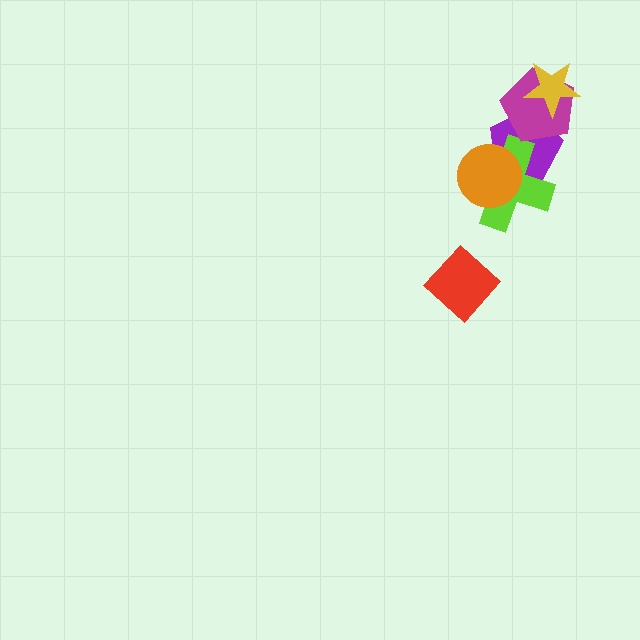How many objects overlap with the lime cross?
2 objects overlap with the lime cross.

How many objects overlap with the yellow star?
1 object overlaps with the yellow star.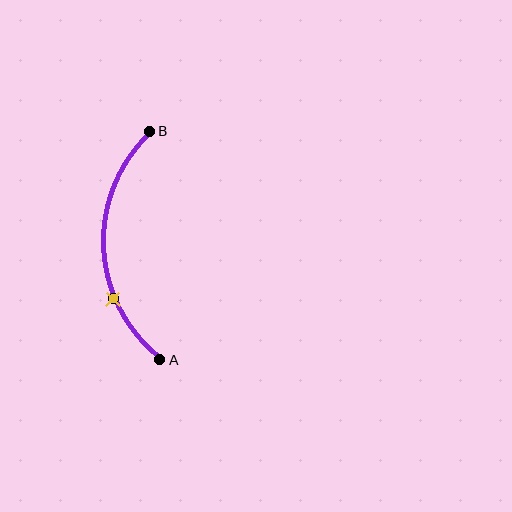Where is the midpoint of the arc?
The arc midpoint is the point on the curve farthest from the straight line joining A and B. It sits to the left of that line.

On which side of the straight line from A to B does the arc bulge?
The arc bulges to the left of the straight line connecting A and B.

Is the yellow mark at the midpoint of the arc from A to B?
No. The yellow mark lies on the arc but is closer to endpoint A. The arc midpoint would be at the point on the curve equidistant along the arc from both A and B.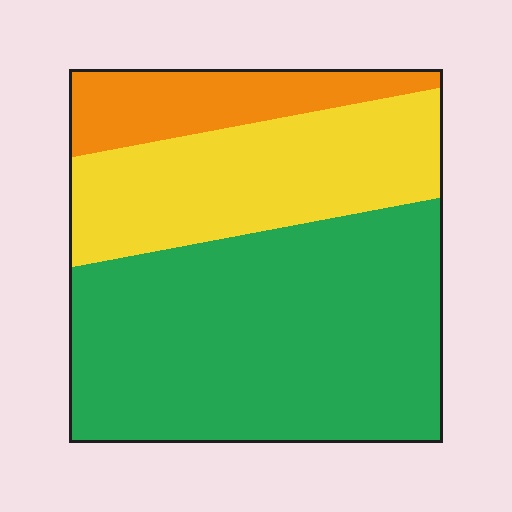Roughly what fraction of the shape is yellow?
Yellow covers around 30% of the shape.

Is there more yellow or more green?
Green.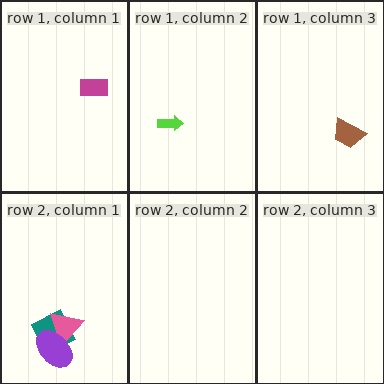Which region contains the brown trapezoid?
The row 1, column 3 region.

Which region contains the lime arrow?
The row 1, column 2 region.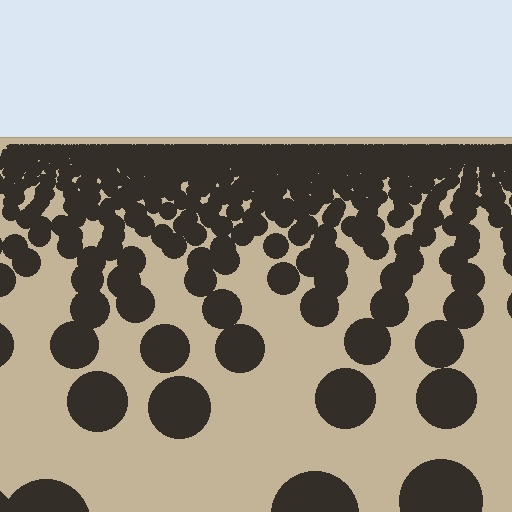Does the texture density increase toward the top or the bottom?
Density increases toward the top.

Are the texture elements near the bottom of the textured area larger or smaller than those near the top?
Larger. Near the bottom, elements are closer to the viewer and appear at a bigger on-screen size.